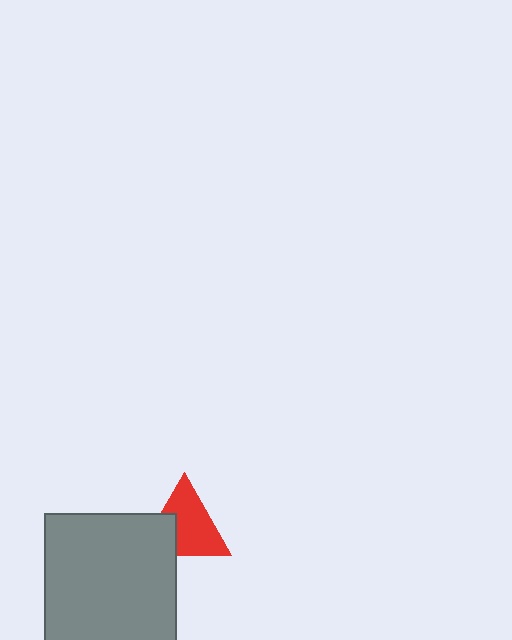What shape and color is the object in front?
The object in front is a gray rectangle.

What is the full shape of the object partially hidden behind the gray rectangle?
The partially hidden object is a red triangle.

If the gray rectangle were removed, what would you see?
You would see the complete red triangle.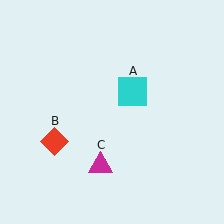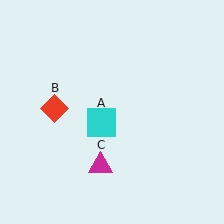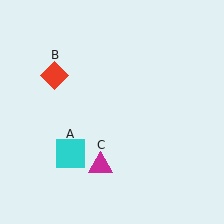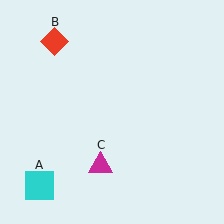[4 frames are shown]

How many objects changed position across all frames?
2 objects changed position: cyan square (object A), red diamond (object B).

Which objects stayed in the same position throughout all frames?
Magenta triangle (object C) remained stationary.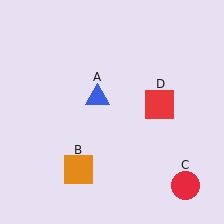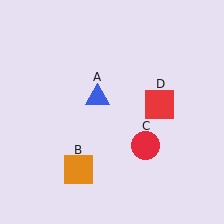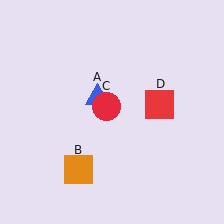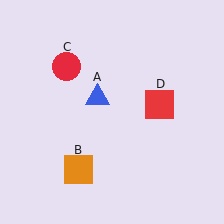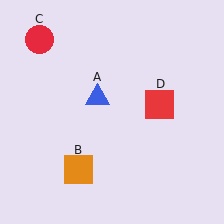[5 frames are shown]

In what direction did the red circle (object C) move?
The red circle (object C) moved up and to the left.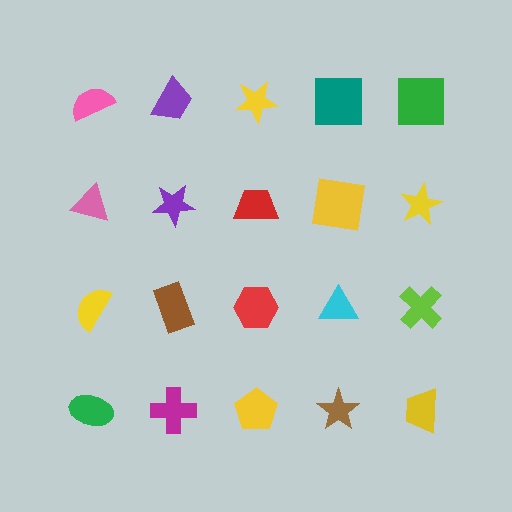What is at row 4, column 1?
A green ellipse.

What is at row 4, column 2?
A magenta cross.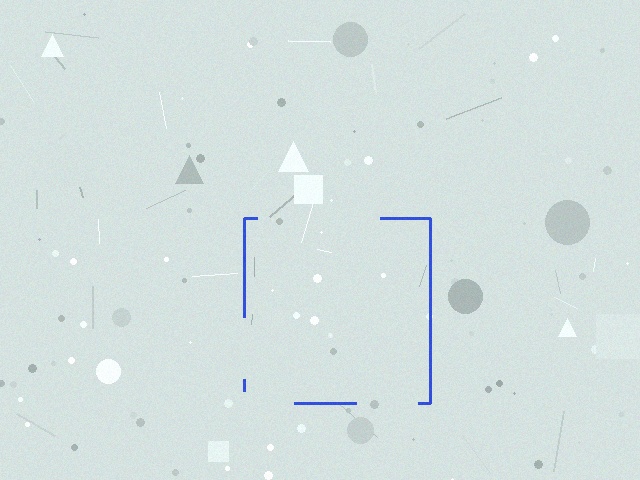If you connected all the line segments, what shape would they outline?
They would outline a square.